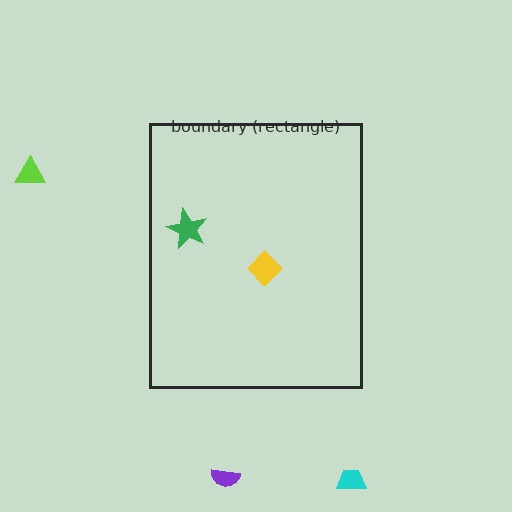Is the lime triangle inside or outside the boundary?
Outside.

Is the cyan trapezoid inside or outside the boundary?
Outside.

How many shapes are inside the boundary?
2 inside, 3 outside.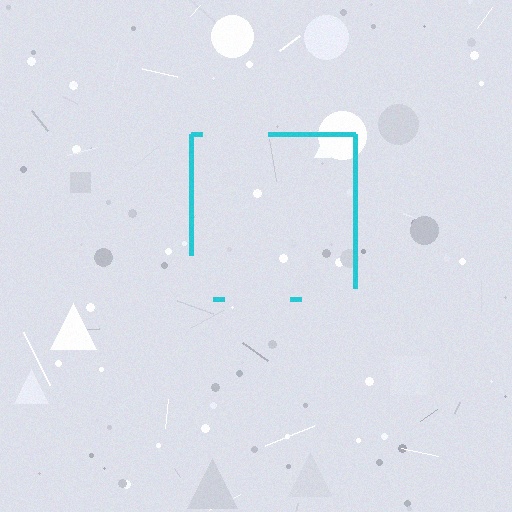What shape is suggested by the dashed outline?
The dashed outline suggests a square.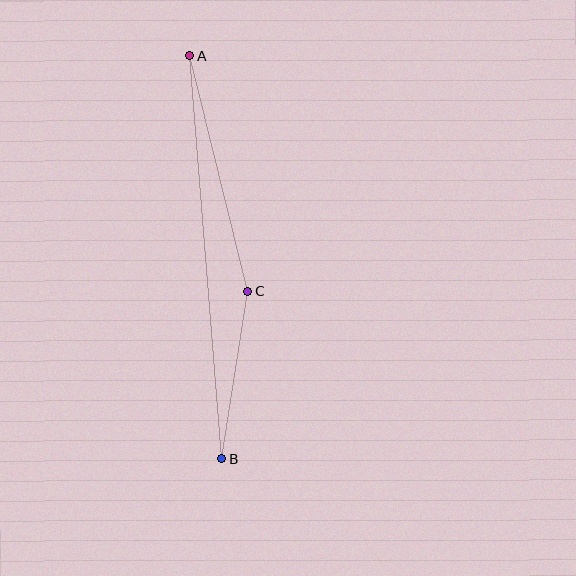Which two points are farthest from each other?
Points A and B are farthest from each other.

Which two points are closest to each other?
Points B and C are closest to each other.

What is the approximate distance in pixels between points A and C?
The distance between A and C is approximately 243 pixels.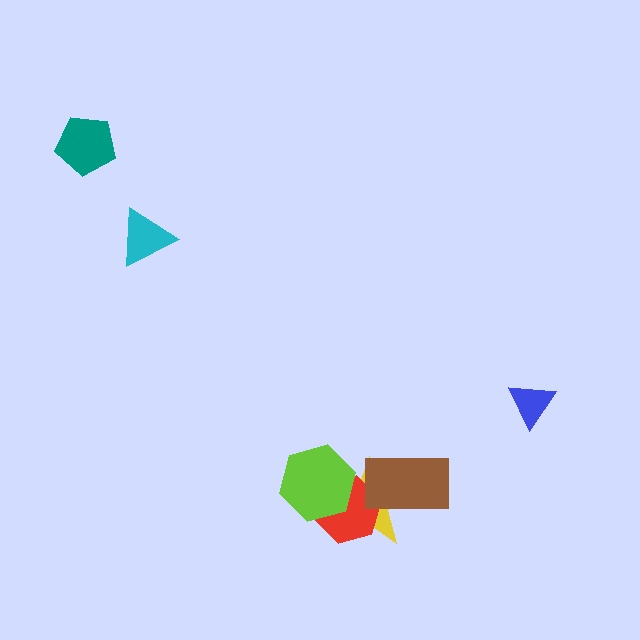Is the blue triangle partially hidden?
No, no other shape covers it.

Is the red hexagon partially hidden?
Yes, it is partially covered by another shape.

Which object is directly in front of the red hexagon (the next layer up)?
The lime hexagon is directly in front of the red hexagon.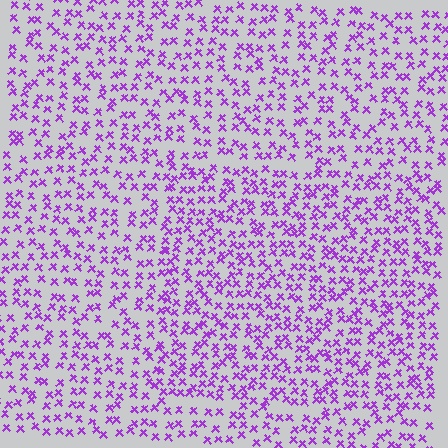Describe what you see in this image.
The image contains small purple elements arranged at two different densities. A rectangle-shaped region is visible where the elements are more densely packed than the surrounding area.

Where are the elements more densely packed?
The elements are more densely packed inside the rectangle boundary.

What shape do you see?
I see a rectangle.